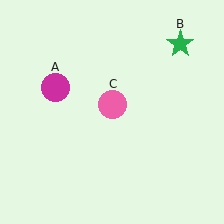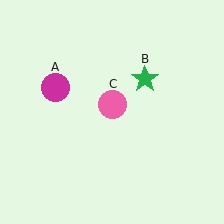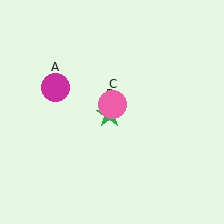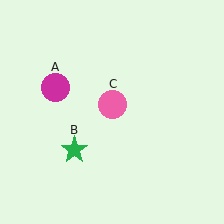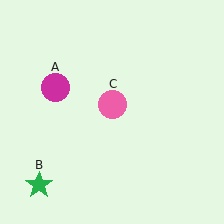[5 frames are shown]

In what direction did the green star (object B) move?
The green star (object B) moved down and to the left.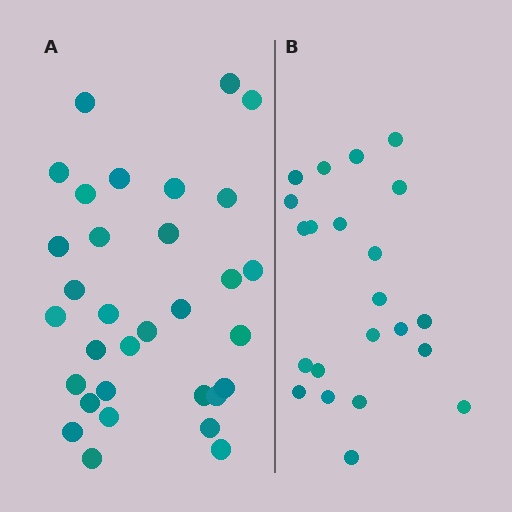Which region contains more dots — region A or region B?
Region A (the left region) has more dots.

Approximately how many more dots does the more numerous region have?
Region A has roughly 10 or so more dots than region B.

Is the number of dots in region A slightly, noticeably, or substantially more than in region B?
Region A has substantially more. The ratio is roughly 1.5 to 1.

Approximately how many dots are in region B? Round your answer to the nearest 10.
About 20 dots. (The exact count is 22, which rounds to 20.)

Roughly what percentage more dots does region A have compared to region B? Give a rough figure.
About 45% more.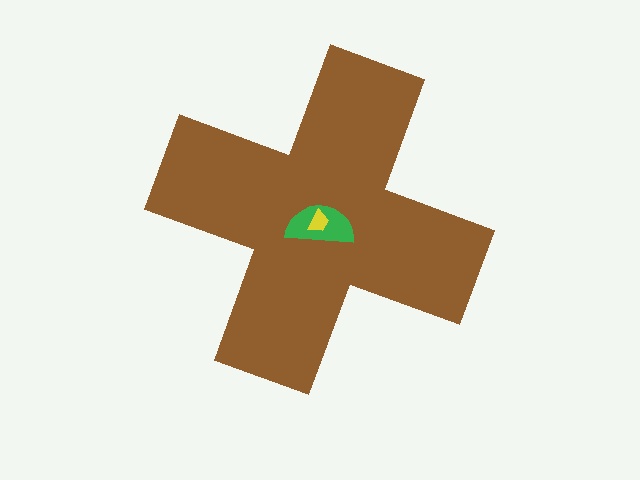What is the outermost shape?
The brown cross.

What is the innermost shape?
The yellow trapezoid.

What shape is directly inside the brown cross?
The green semicircle.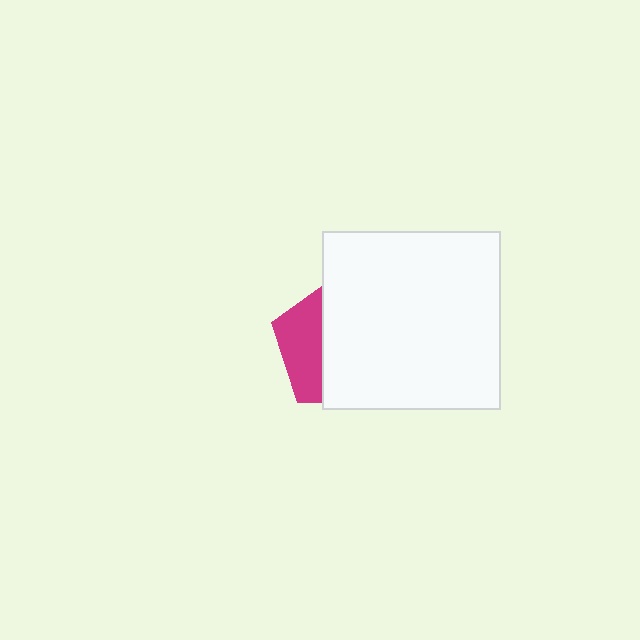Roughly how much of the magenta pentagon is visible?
A small part of it is visible (roughly 32%).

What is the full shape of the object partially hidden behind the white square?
The partially hidden object is a magenta pentagon.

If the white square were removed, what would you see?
You would see the complete magenta pentagon.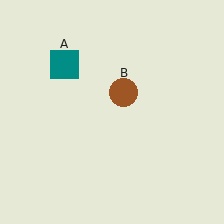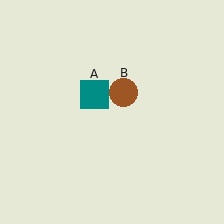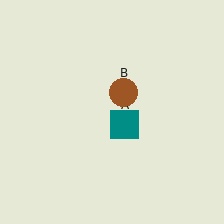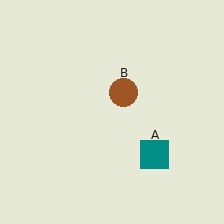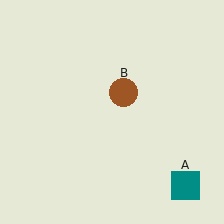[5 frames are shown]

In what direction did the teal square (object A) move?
The teal square (object A) moved down and to the right.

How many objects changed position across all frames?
1 object changed position: teal square (object A).